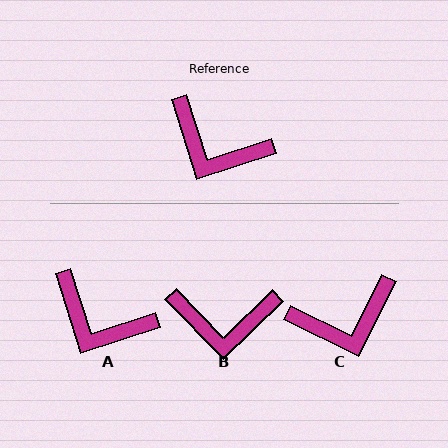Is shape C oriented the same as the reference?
No, it is off by about 46 degrees.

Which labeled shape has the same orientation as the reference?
A.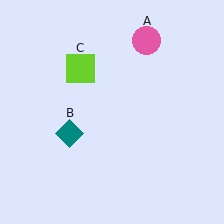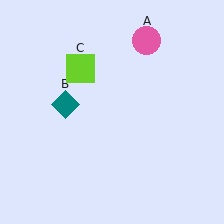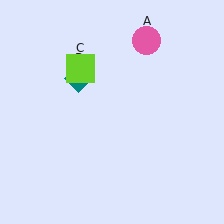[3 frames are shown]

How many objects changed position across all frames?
1 object changed position: teal diamond (object B).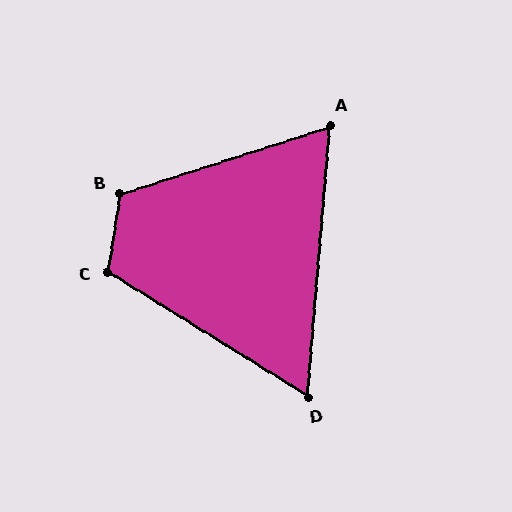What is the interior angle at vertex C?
Approximately 113 degrees (obtuse).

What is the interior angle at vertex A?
Approximately 67 degrees (acute).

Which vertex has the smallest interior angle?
D, at approximately 63 degrees.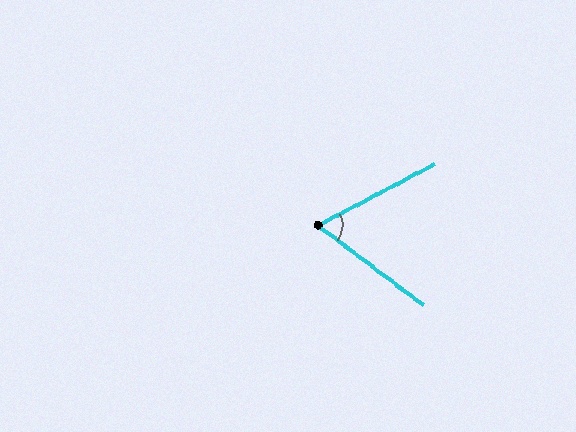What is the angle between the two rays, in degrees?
Approximately 65 degrees.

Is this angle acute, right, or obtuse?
It is acute.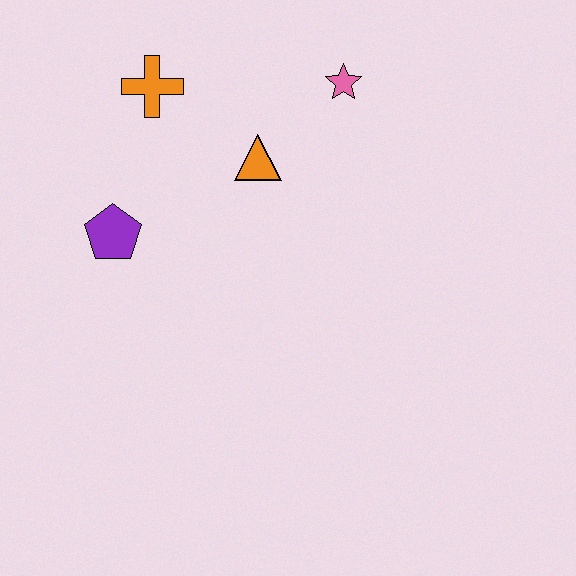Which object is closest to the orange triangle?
The pink star is closest to the orange triangle.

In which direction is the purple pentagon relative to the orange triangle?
The purple pentagon is to the left of the orange triangle.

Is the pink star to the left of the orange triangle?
No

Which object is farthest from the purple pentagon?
The pink star is farthest from the purple pentagon.